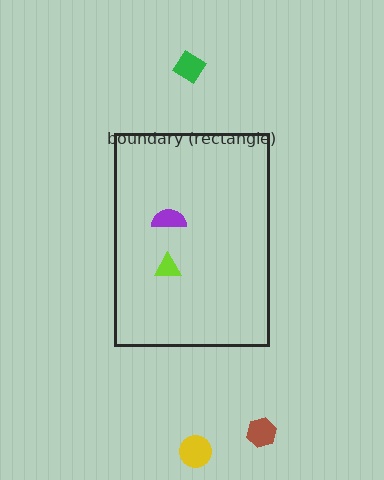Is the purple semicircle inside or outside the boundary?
Inside.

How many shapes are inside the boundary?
2 inside, 3 outside.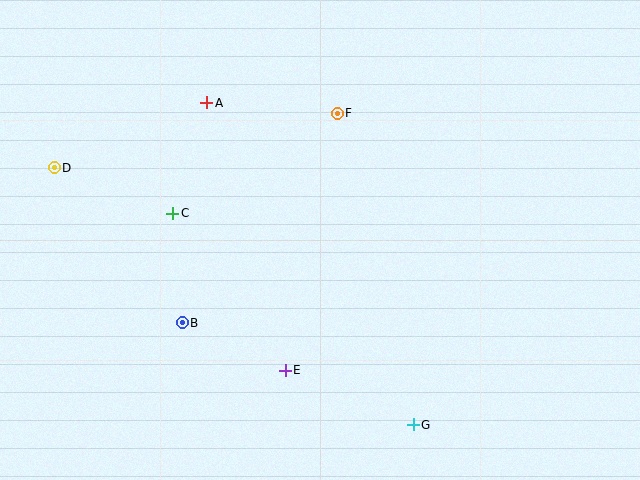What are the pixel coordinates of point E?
Point E is at (285, 370).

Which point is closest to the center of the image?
Point F at (337, 113) is closest to the center.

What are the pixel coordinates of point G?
Point G is at (413, 425).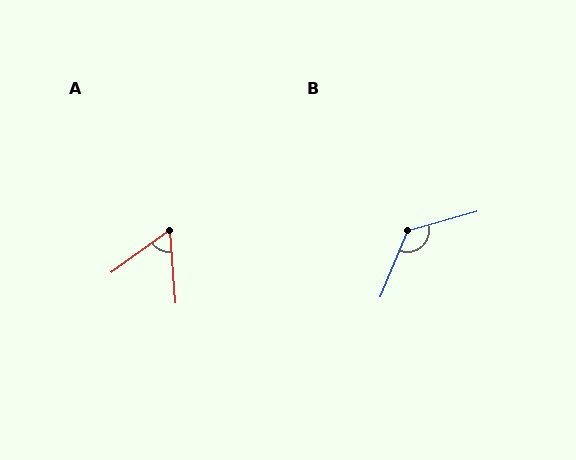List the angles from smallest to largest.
A (58°), B (128°).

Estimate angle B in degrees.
Approximately 128 degrees.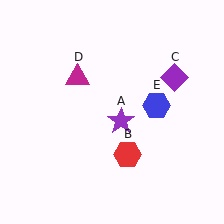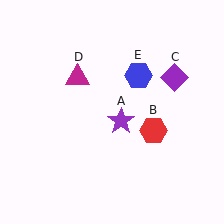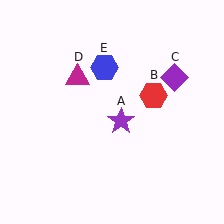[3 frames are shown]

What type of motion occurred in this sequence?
The red hexagon (object B), blue hexagon (object E) rotated counterclockwise around the center of the scene.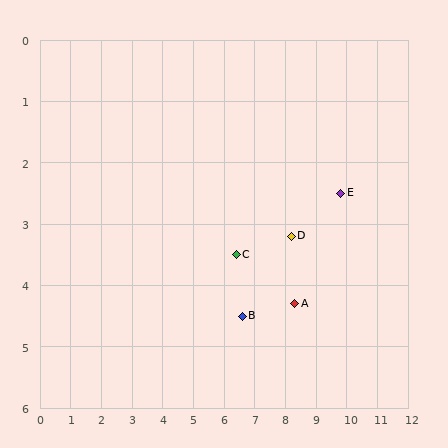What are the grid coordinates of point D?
Point D is at approximately (8.2, 3.2).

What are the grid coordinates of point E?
Point E is at approximately (9.8, 2.5).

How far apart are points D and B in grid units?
Points D and B are about 2.1 grid units apart.